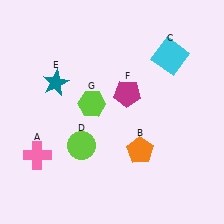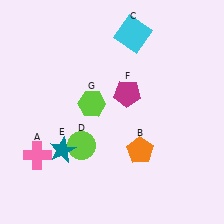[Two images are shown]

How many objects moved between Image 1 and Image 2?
2 objects moved between the two images.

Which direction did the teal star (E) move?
The teal star (E) moved down.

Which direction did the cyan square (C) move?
The cyan square (C) moved left.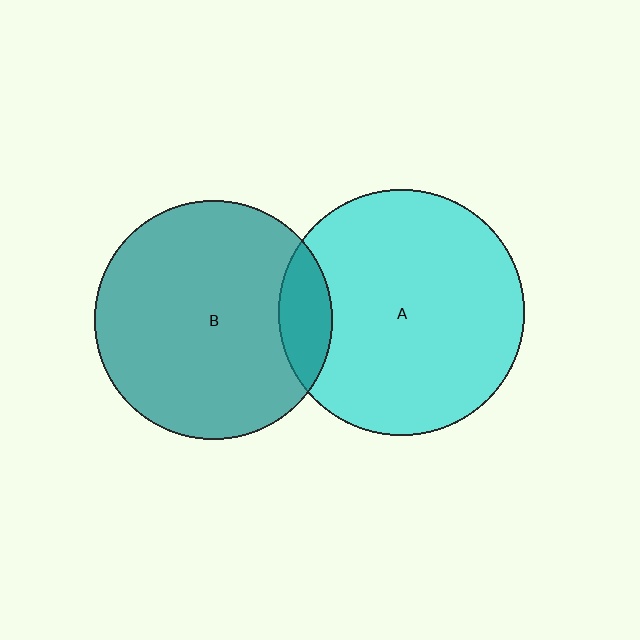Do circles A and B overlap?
Yes.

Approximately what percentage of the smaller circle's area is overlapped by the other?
Approximately 15%.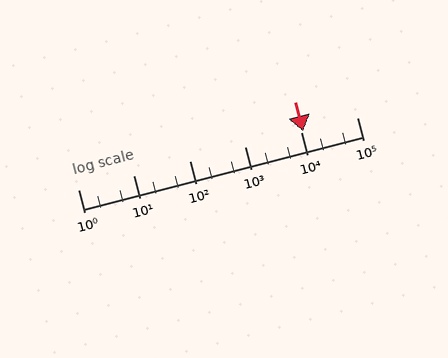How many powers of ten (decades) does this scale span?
The scale spans 5 decades, from 1 to 100000.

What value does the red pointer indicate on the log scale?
The pointer indicates approximately 11000.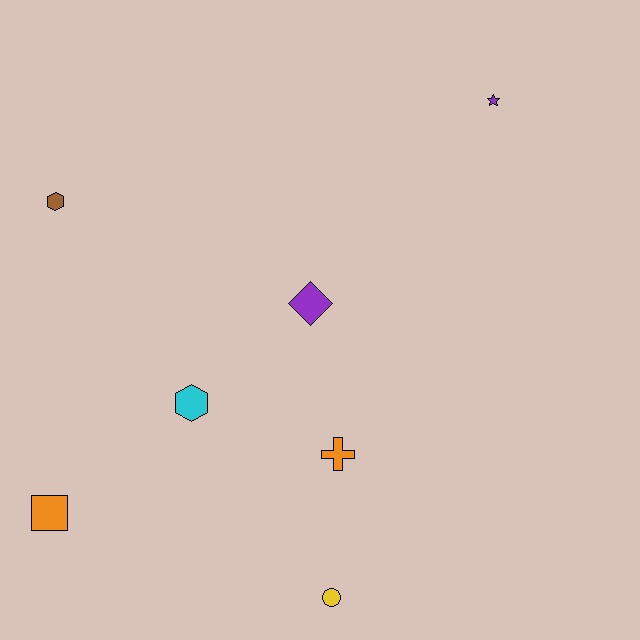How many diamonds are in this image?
There is 1 diamond.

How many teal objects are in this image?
There are no teal objects.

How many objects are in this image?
There are 7 objects.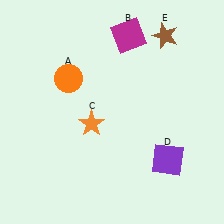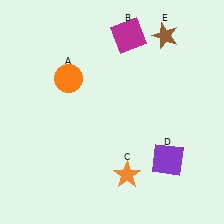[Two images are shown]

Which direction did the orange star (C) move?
The orange star (C) moved down.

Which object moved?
The orange star (C) moved down.